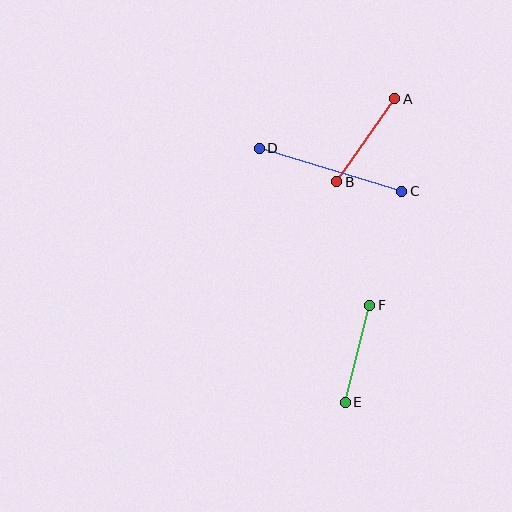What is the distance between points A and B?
The distance is approximately 101 pixels.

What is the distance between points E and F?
The distance is approximately 100 pixels.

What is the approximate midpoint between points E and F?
The midpoint is at approximately (358, 354) pixels.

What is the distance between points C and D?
The distance is approximately 149 pixels.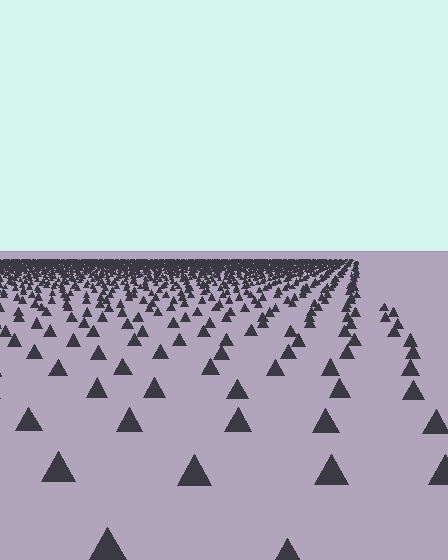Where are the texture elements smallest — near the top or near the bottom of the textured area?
Near the top.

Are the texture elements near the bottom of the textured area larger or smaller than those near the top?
Larger. Near the bottom, elements are closer to the viewer and appear at a bigger on-screen size.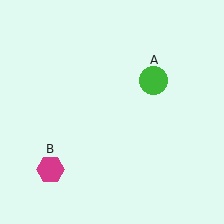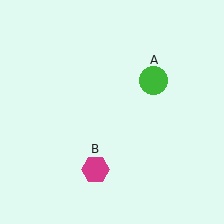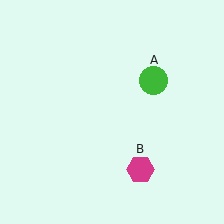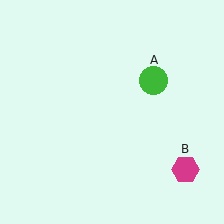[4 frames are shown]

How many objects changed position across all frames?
1 object changed position: magenta hexagon (object B).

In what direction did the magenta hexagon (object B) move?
The magenta hexagon (object B) moved right.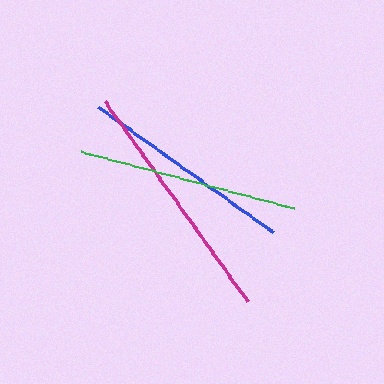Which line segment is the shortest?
The blue line is the shortest at approximately 215 pixels.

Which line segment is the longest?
The magenta line is the longest at approximately 246 pixels.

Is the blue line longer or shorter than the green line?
The green line is longer than the blue line.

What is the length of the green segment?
The green segment is approximately 221 pixels long.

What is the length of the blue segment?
The blue segment is approximately 215 pixels long.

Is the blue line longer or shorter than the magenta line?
The magenta line is longer than the blue line.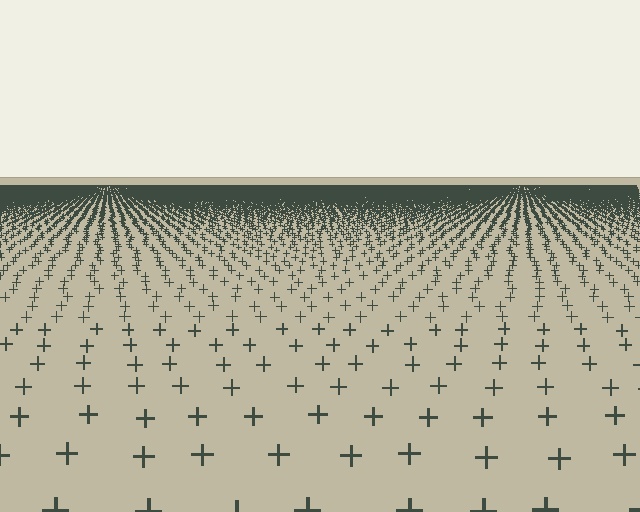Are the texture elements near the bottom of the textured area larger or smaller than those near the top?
Larger. Near the bottom, elements are closer to the viewer and appear at a bigger on-screen size.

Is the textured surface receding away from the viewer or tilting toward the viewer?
The surface is receding away from the viewer. Texture elements get smaller and denser toward the top.